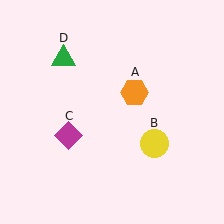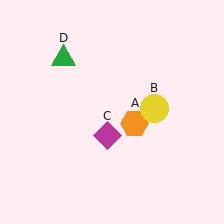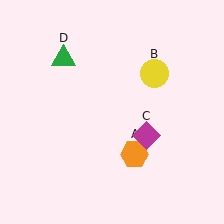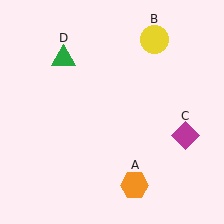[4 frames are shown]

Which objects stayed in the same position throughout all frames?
Green triangle (object D) remained stationary.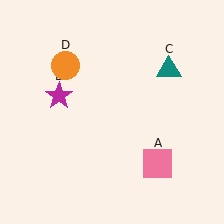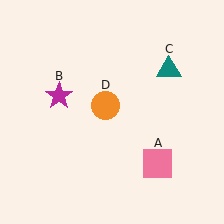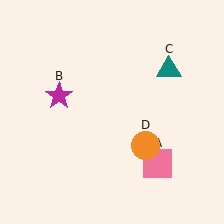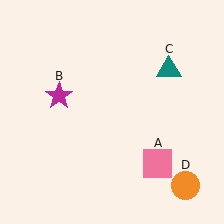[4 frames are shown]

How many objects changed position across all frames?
1 object changed position: orange circle (object D).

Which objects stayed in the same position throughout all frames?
Pink square (object A) and magenta star (object B) and teal triangle (object C) remained stationary.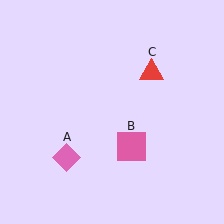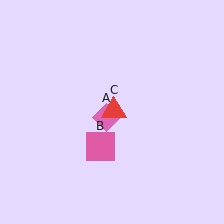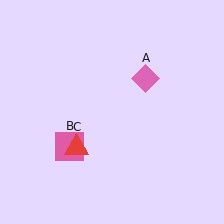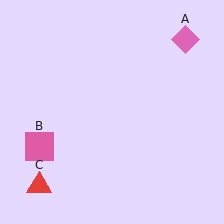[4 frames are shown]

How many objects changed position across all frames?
3 objects changed position: pink diamond (object A), pink square (object B), red triangle (object C).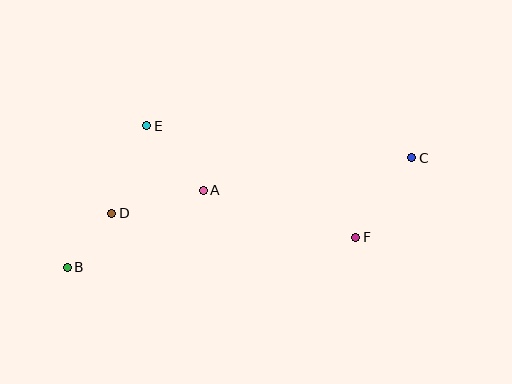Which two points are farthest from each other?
Points B and C are farthest from each other.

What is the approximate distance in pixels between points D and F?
The distance between D and F is approximately 245 pixels.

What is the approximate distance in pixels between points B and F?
The distance between B and F is approximately 290 pixels.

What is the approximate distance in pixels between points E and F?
The distance between E and F is approximately 237 pixels.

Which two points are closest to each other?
Points B and D are closest to each other.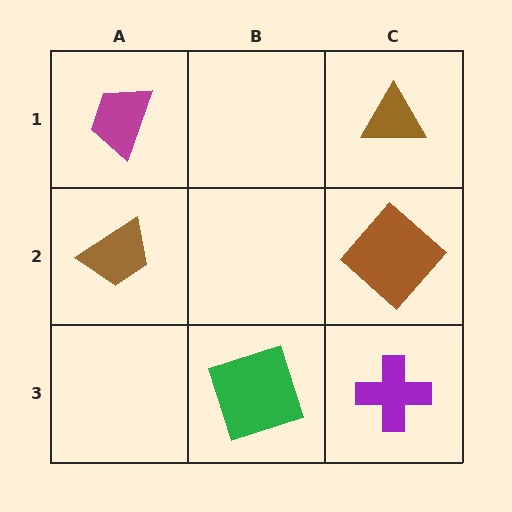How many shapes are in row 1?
2 shapes.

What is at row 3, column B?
A green square.